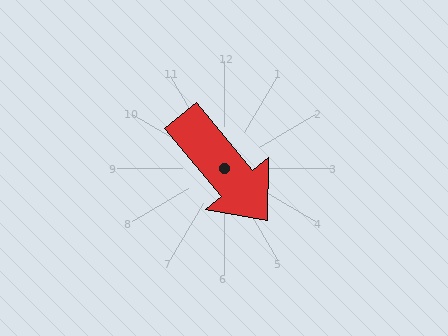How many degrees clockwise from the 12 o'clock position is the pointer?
Approximately 140 degrees.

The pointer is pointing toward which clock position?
Roughly 5 o'clock.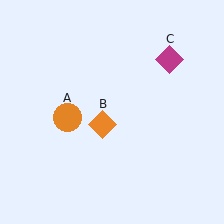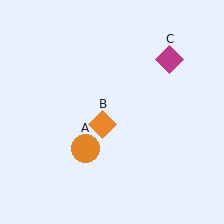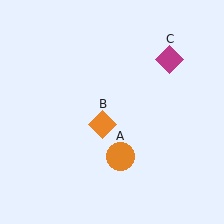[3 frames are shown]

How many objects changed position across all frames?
1 object changed position: orange circle (object A).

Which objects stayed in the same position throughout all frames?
Orange diamond (object B) and magenta diamond (object C) remained stationary.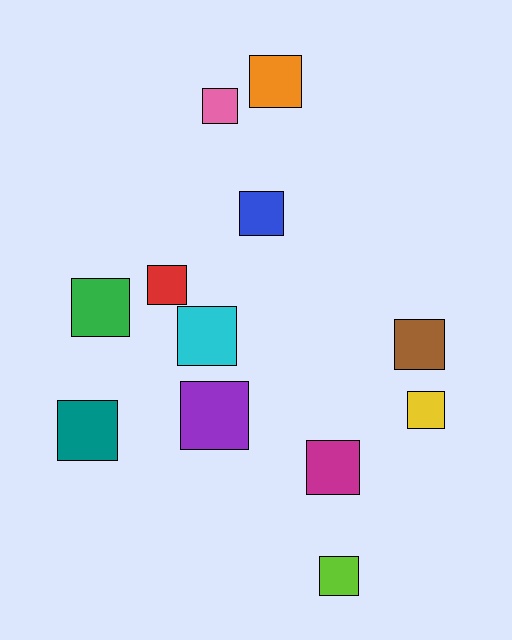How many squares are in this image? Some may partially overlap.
There are 12 squares.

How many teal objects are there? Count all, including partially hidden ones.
There is 1 teal object.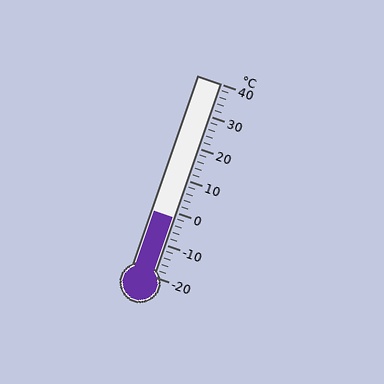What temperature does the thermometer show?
The thermometer shows approximately -2°C.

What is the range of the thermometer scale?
The thermometer scale ranges from -20°C to 40°C.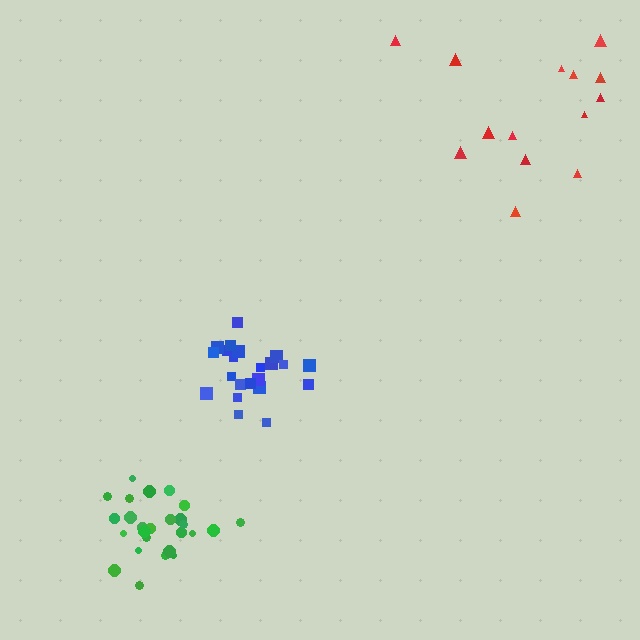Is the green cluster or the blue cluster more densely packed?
Green.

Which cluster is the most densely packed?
Green.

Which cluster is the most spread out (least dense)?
Red.